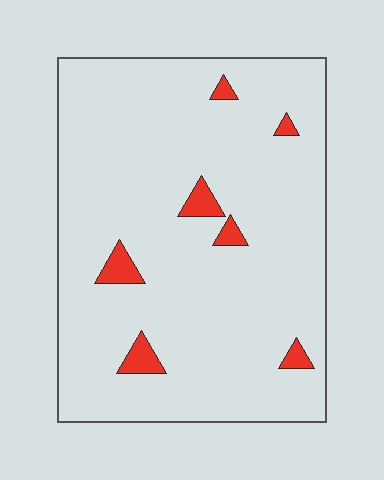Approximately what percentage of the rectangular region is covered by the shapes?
Approximately 5%.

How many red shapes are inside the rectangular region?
7.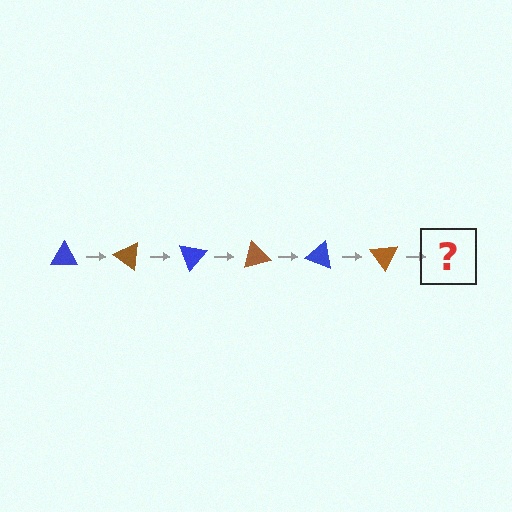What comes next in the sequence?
The next element should be a blue triangle, rotated 210 degrees from the start.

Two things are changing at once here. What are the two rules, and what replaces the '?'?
The two rules are that it rotates 35 degrees each step and the color cycles through blue and brown. The '?' should be a blue triangle, rotated 210 degrees from the start.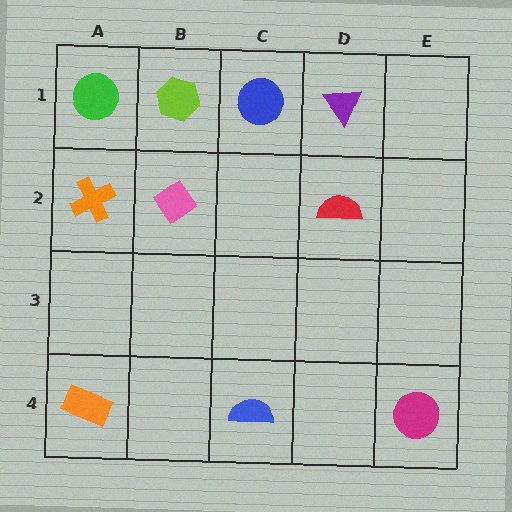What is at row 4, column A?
An orange rectangle.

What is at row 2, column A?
An orange cross.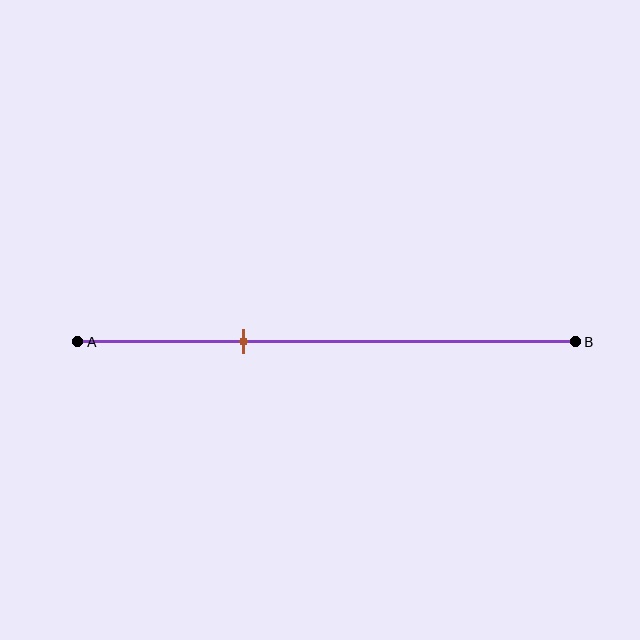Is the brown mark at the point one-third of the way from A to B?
Yes, the mark is approximately at the one-third point.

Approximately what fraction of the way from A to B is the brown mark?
The brown mark is approximately 35% of the way from A to B.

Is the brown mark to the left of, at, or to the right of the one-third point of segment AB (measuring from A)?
The brown mark is approximately at the one-third point of segment AB.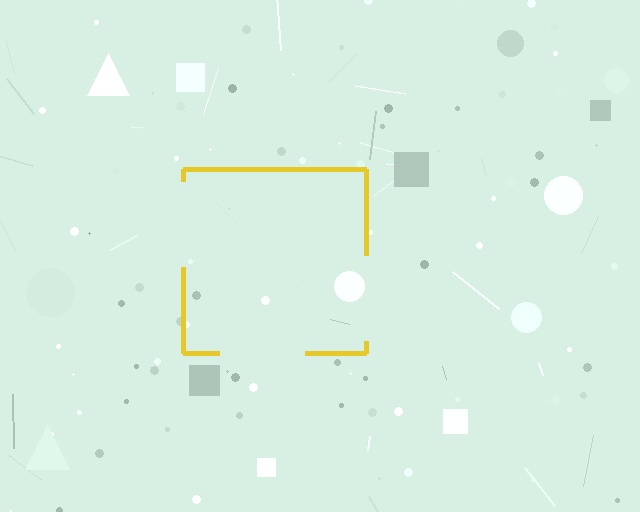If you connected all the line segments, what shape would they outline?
They would outline a square.